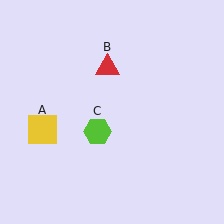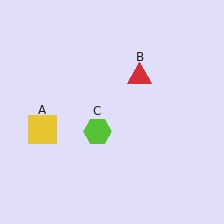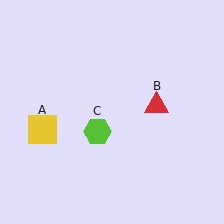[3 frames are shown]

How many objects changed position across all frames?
1 object changed position: red triangle (object B).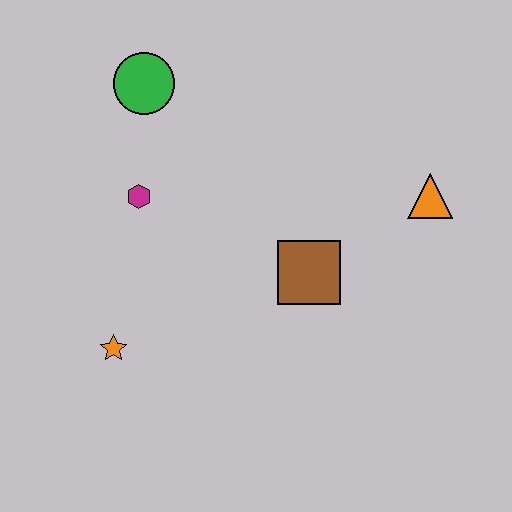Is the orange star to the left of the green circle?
Yes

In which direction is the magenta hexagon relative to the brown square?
The magenta hexagon is to the left of the brown square.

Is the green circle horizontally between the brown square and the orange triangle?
No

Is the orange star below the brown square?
Yes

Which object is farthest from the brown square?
The green circle is farthest from the brown square.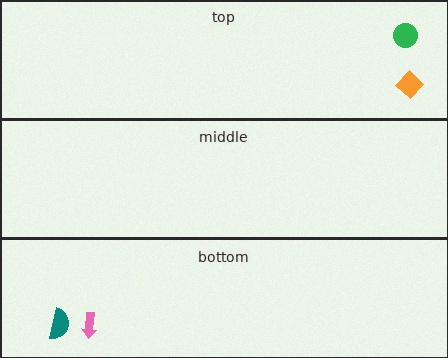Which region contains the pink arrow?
The bottom region.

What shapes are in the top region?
The green circle, the orange diamond.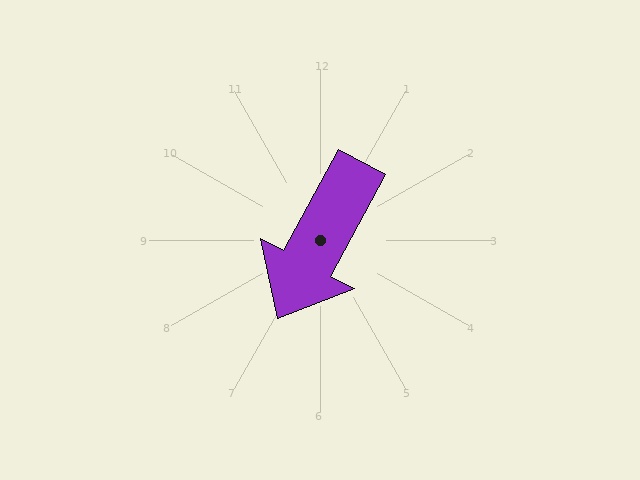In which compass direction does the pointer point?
Southwest.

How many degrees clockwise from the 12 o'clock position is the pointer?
Approximately 208 degrees.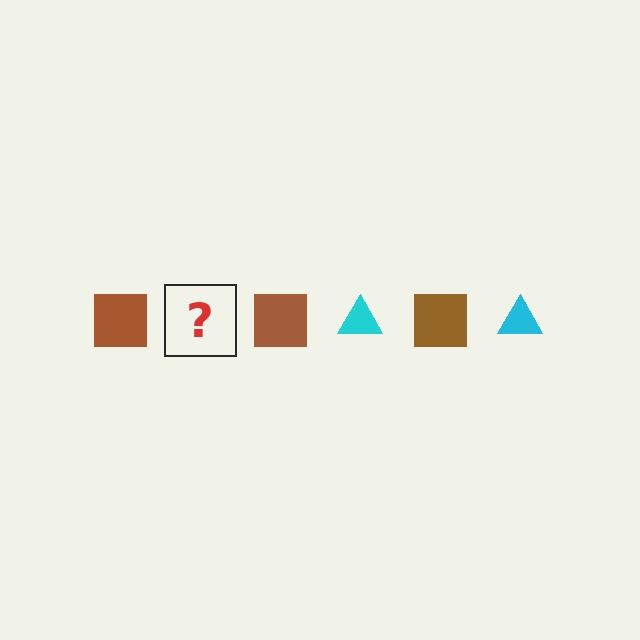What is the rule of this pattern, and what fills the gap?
The rule is that the pattern alternates between brown square and cyan triangle. The gap should be filled with a cyan triangle.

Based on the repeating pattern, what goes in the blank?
The blank should be a cyan triangle.